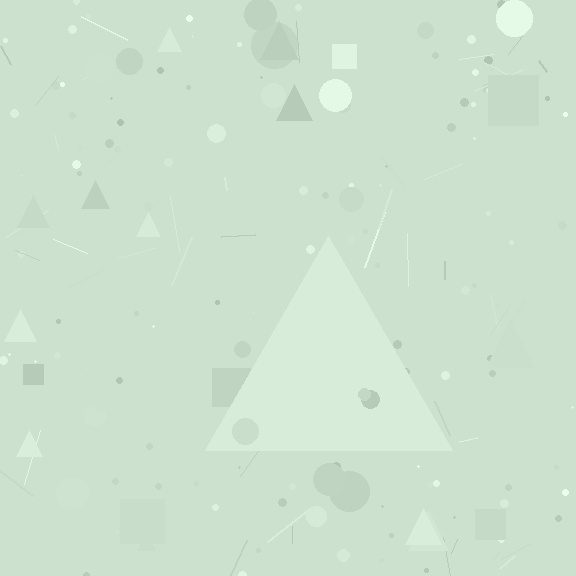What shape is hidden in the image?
A triangle is hidden in the image.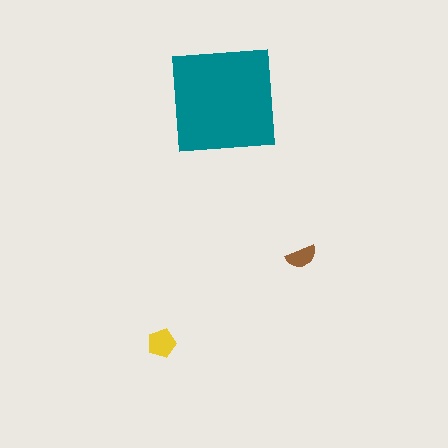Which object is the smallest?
The brown semicircle.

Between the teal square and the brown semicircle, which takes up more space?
The teal square.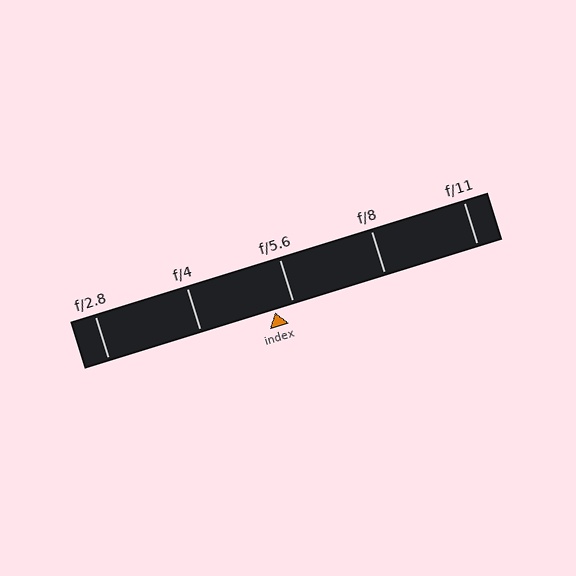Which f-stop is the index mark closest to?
The index mark is closest to f/5.6.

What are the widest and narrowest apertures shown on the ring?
The widest aperture shown is f/2.8 and the narrowest is f/11.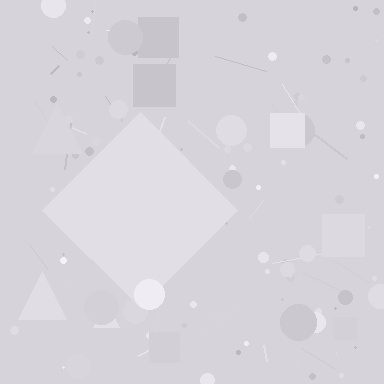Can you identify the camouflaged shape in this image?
The camouflaged shape is a diamond.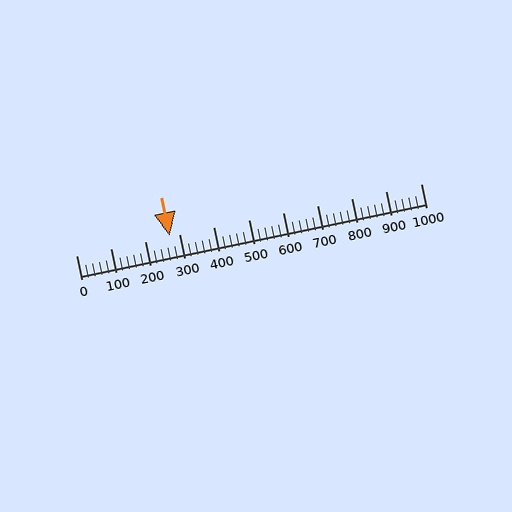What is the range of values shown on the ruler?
The ruler shows values from 0 to 1000.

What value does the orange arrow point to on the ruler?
The orange arrow points to approximately 272.